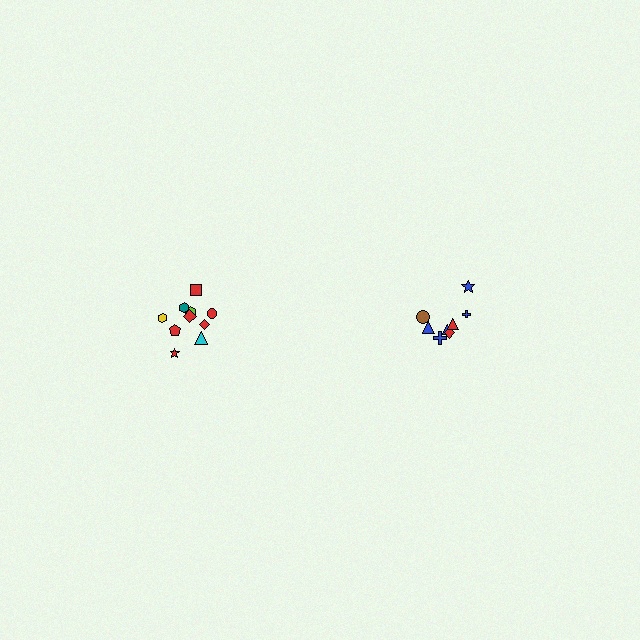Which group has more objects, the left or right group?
The left group.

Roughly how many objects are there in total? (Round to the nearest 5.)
Roughly 20 objects in total.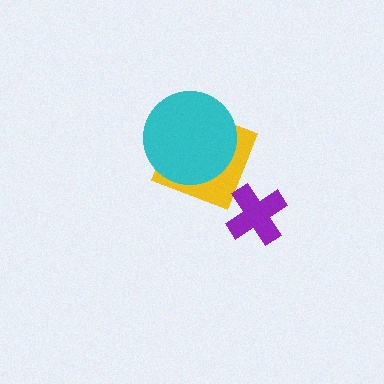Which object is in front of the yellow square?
The cyan circle is in front of the yellow square.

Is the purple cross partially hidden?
No, no other shape covers it.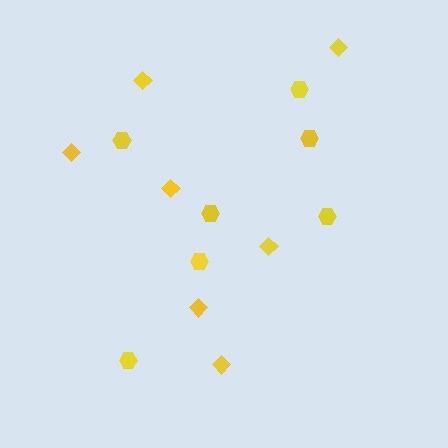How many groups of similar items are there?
There are 2 groups: one group of hexagons (7) and one group of diamonds (7).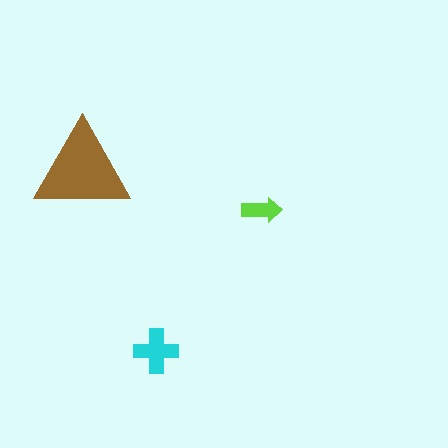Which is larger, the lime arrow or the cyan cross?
The cyan cross.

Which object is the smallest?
The lime arrow.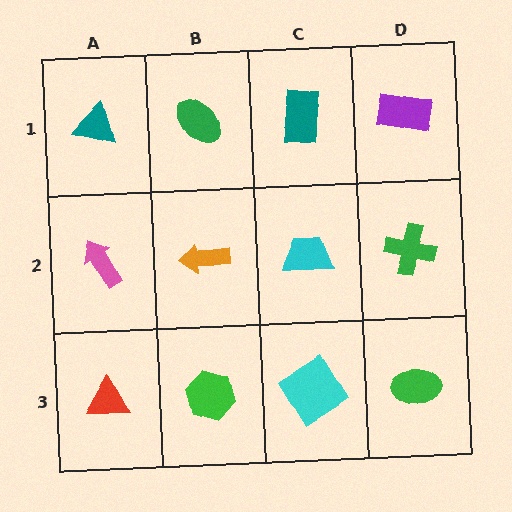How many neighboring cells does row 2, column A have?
3.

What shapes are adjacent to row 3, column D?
A green cross (row 2, column D), a cyan diamond (row 3, column C).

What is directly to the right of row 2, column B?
A cyan trapezoid.